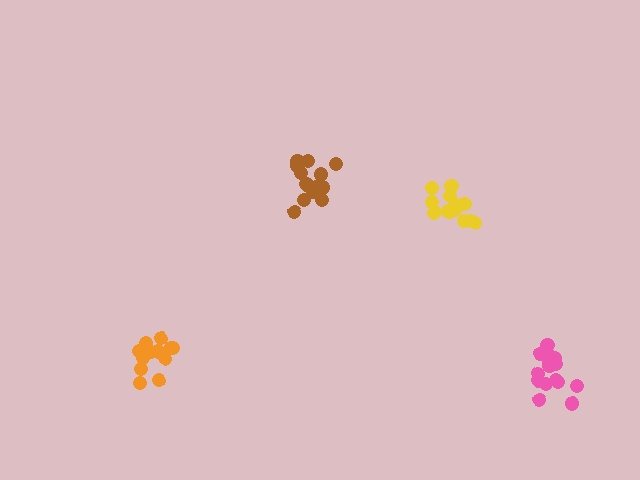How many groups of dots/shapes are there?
There are 4 groups.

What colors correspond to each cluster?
The clusters are colored: pink, brown, orange, yellow.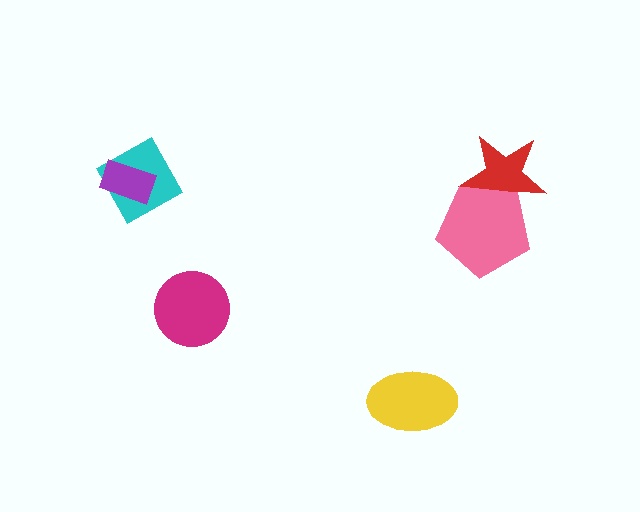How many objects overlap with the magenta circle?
0 objects overlap with the magenta circle.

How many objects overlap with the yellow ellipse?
0 objects overlap with the yellow ellipse.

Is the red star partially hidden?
Yes, it is partially covered by another shape.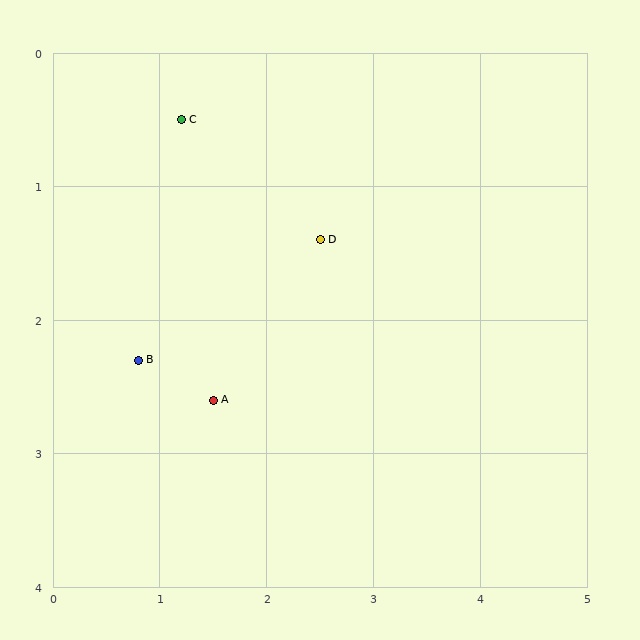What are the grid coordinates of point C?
Point C is at approximately (1.2, 0.5).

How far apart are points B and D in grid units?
Points B and D are about 1.9 grid units apart.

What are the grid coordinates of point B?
Point B is at approximately (0.8, 2.3).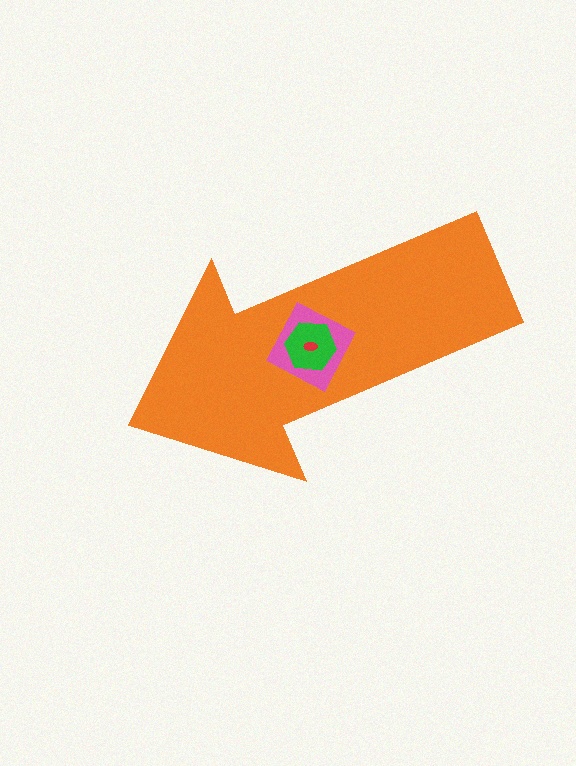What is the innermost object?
The red ellipse.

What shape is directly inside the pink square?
The green hexagon.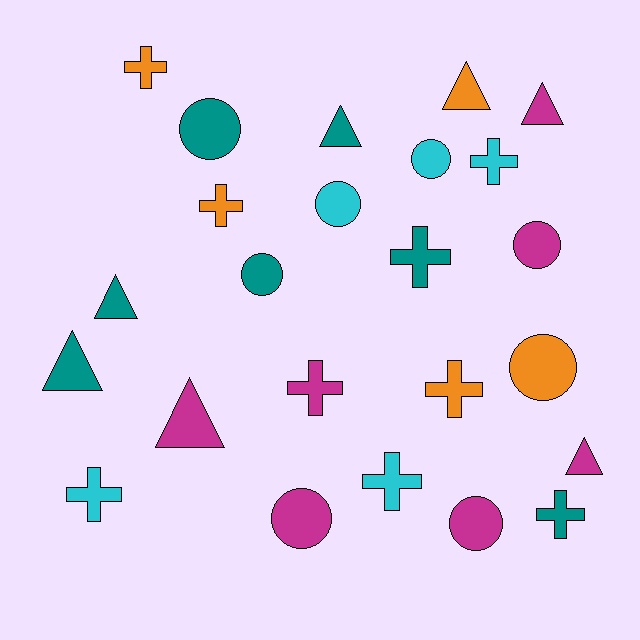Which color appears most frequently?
Magenta, with 7 objects.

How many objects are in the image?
There are 24 objects.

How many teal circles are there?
There are 2 teal circles.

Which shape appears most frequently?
Cross, with 9 objects.